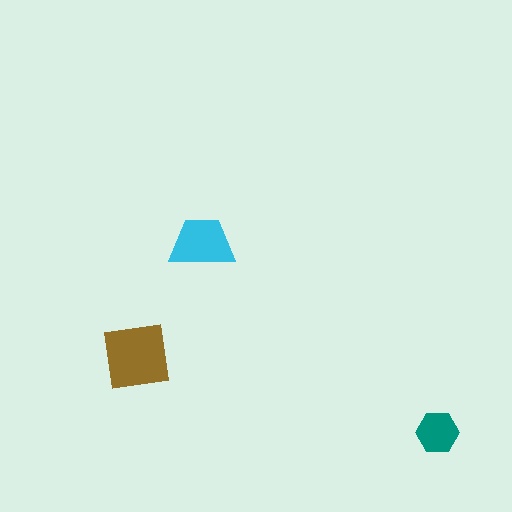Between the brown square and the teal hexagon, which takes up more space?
The brown square.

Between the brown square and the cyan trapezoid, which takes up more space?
The brown square.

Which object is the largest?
The brown square.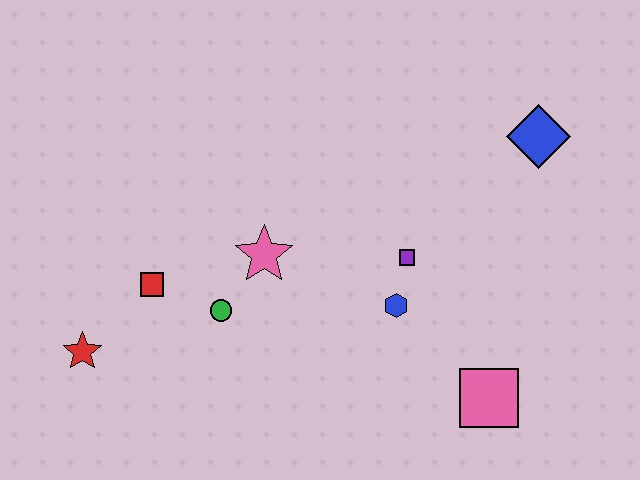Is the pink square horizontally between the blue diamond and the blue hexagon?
Yes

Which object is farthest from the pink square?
The red star is farthest from the pink square.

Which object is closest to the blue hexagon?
The purple square is closest to the blue hexagon.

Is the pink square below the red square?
Yes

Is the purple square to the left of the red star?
No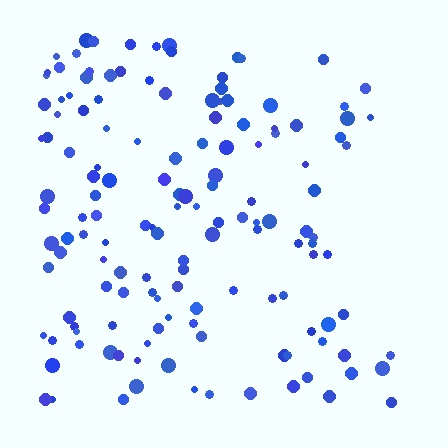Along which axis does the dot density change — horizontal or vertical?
Horizontal.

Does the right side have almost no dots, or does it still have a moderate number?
Still a moderate number, just noticeably fewer than the left.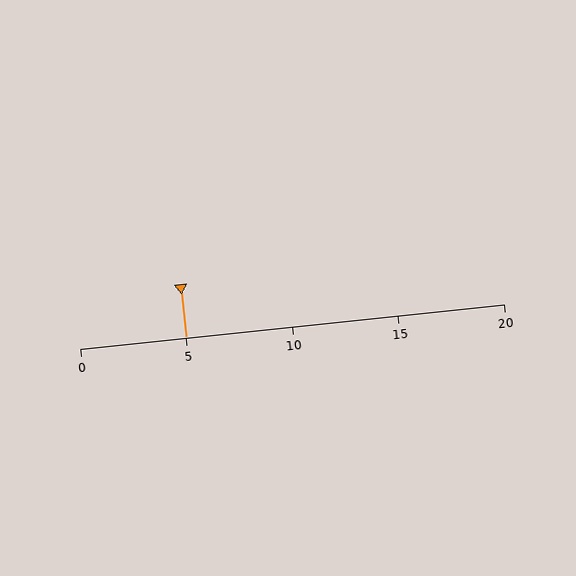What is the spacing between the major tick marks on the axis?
The major ticks are spaced 5 apart.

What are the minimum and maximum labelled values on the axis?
The axis runs from 0 to 20.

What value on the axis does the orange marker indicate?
The marker indicates approximately 5.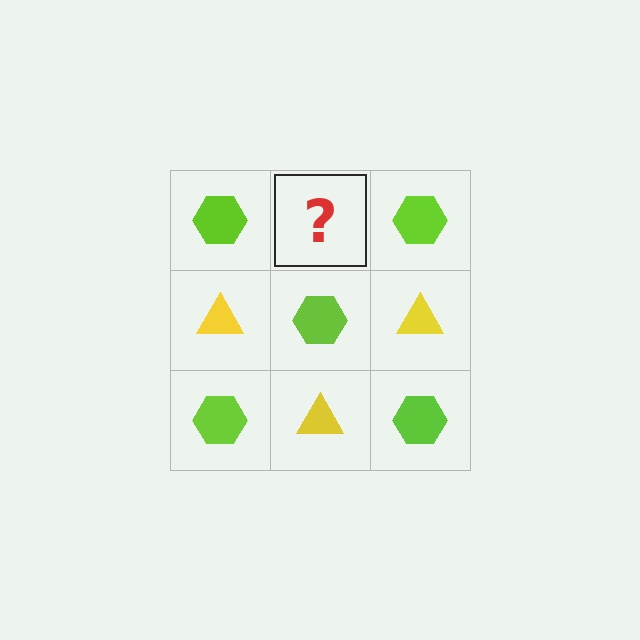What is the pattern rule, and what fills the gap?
The rule is that it alternates lime hexagon and yellow triangle in a checkerboard pattern. The gap should be filled with a yellow triangle.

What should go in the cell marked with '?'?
The missing cell should contain a yellow triangle.